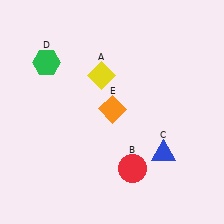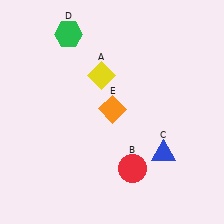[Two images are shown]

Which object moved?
The green hexagon (D) moved up.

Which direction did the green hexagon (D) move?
The green hexagon (D) moved up.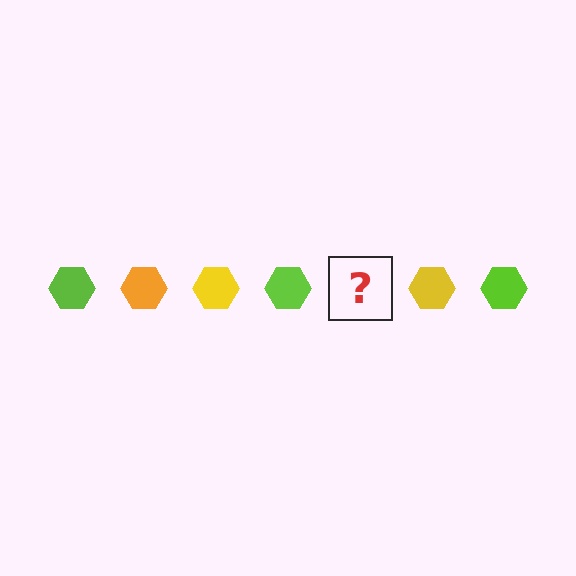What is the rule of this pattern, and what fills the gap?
The rule is that the pattern cycles through lime, orange, yellow hexagons. The gap should be filled with an orange hexagon.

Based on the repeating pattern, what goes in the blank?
The blank should be an orange hexagon.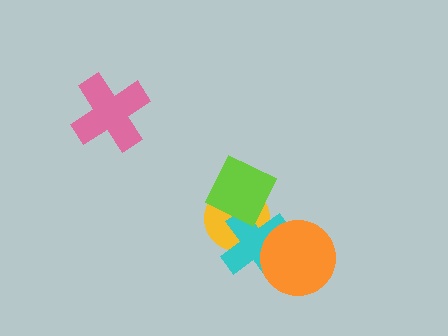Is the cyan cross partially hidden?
Yes, it is partially covered by another shape.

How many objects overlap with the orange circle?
1 object overlaps with the orange circle.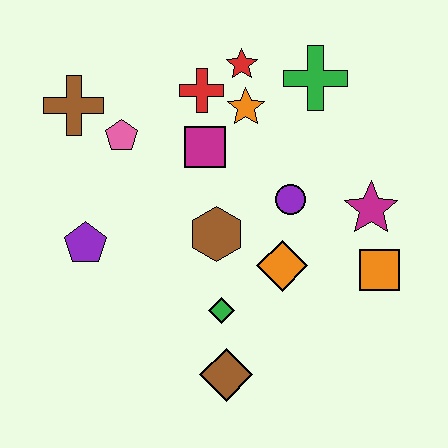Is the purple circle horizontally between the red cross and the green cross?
Yes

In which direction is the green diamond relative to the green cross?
The green diamond is below the green cross.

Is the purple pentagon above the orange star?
No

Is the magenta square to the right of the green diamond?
No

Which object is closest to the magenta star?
The orange square is closest to the magenta star.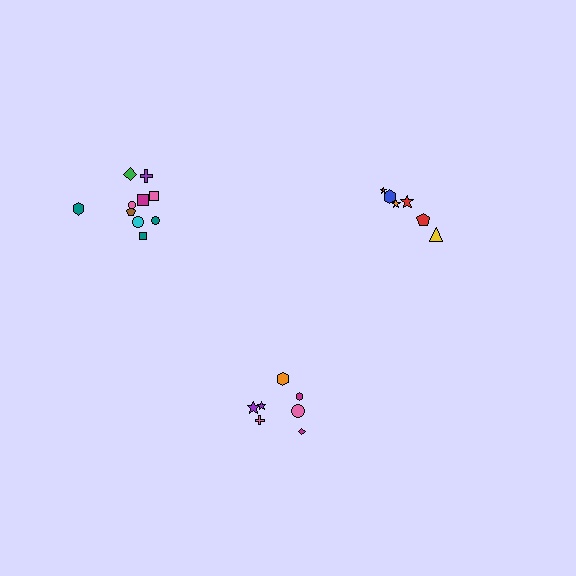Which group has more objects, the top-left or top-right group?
The top-left group.